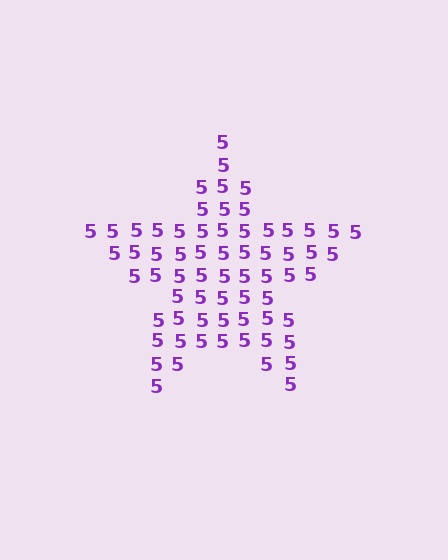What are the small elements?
The small elements are digit 5's.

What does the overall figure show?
The overall figure shows a star.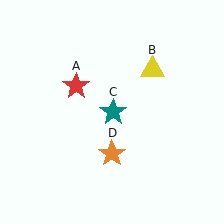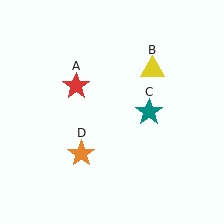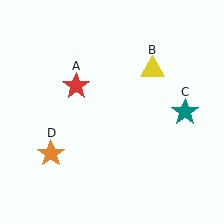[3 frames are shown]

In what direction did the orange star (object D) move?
The orange star (object D) moved left.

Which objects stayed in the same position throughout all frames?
Red star (object A) and yellow triangle (object B) remained stationary.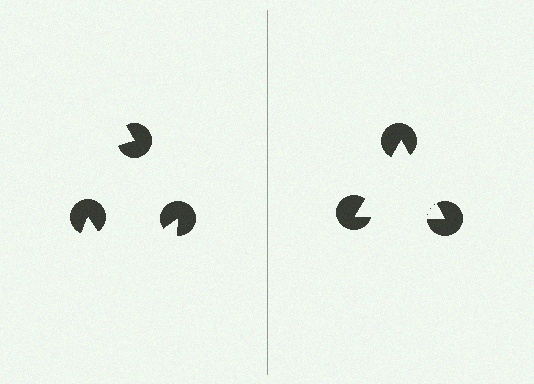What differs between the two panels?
The pac-man discs are positioned identically on both sides; only the wedge orientations differ. On the right they align to a triangle; on the left they are misaligned.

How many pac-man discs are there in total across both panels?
6 — 3 on each side.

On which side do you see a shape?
An illusory triangle appears on the right side. On the left side the wedge cuts are rotated, so no coherent shape forms.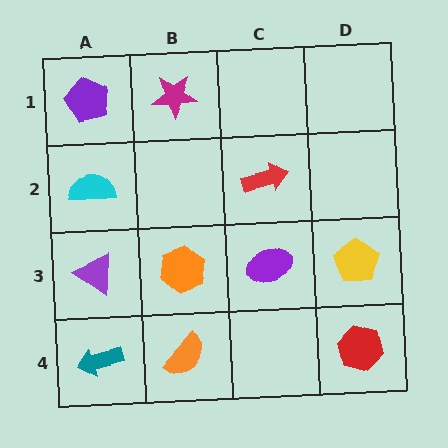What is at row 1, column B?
A magenta star.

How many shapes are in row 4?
3 shapes.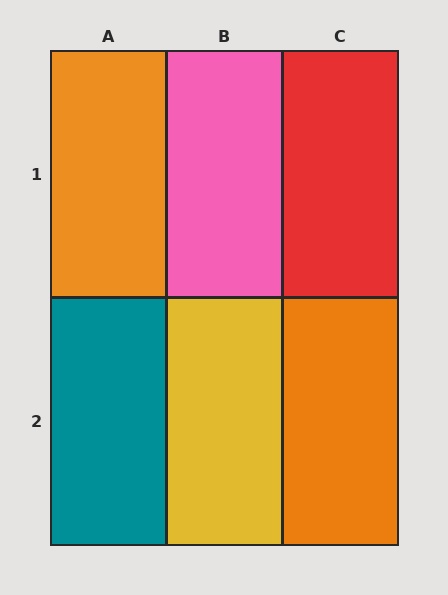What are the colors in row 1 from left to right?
Orange, pink, red.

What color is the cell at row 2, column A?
Teal.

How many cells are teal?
1 cell is teal.